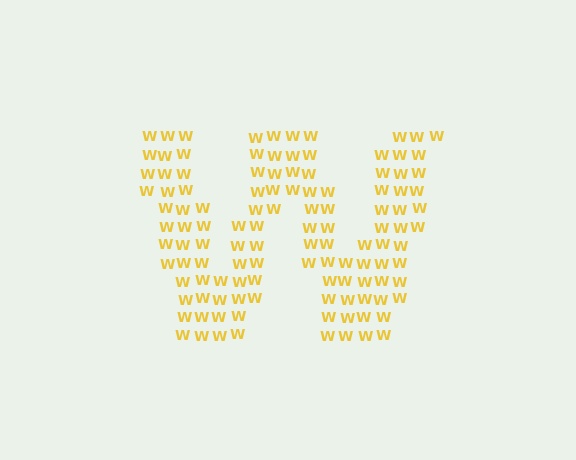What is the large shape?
The large shape is the letter W.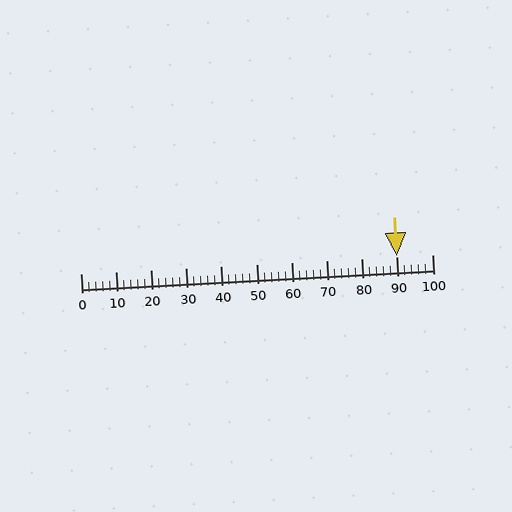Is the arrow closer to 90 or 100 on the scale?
The arrow is closer to 90.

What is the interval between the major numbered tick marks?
The major tick marks are spaced 10 units apart.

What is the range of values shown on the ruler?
The ruler shows values from 0 to 100.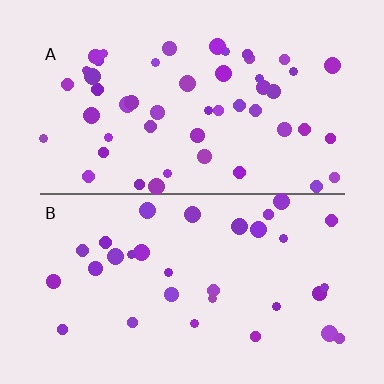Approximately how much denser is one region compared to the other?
Approximately 1.6× — region A over region B.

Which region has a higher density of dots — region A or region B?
A (the top).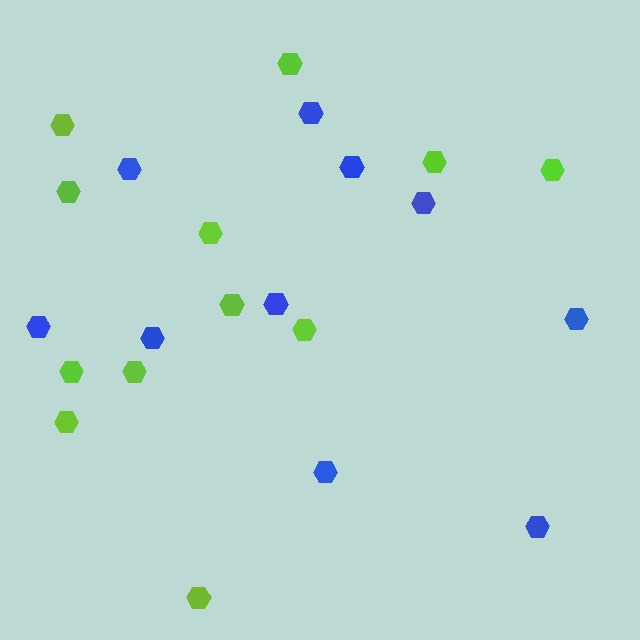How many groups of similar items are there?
There are 2 groups: one group of blue hexagons (10) and one group of lime hexagons (12).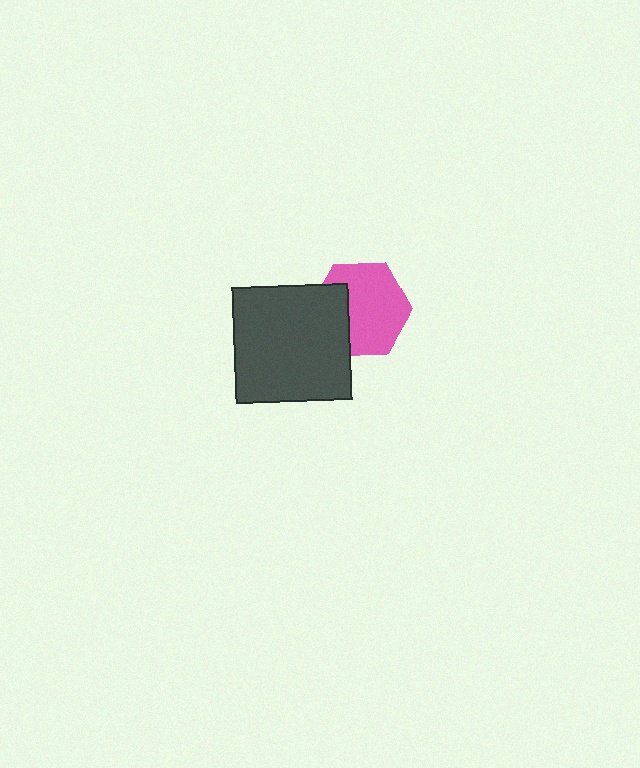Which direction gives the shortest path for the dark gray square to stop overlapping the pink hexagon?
Moving left gives the shortest separation.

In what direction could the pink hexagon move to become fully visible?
The pink hexagon could move right. That would shift it out from behind the dark gray square entirely.